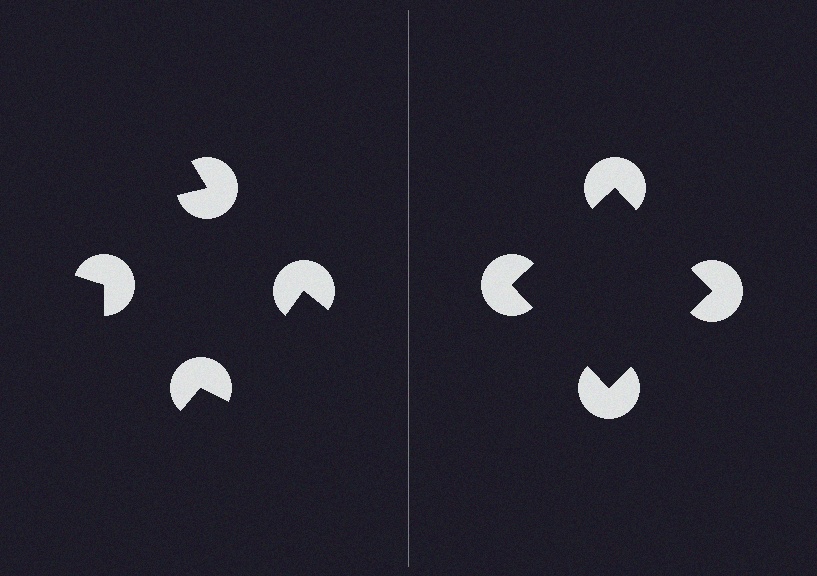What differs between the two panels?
The pac-man discs are positioned identically on both sides; only the wedge orientations differ. On the right they align to a square; on the left they are misaligned.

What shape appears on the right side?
An illusory square.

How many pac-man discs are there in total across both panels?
8 — 4 on each side.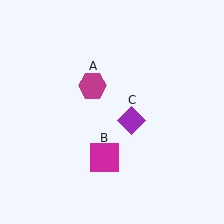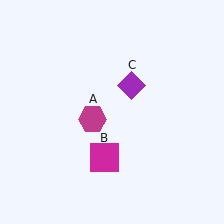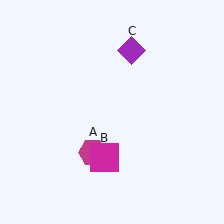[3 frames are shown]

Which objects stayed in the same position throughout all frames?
Magenta square (object B) remained stationary.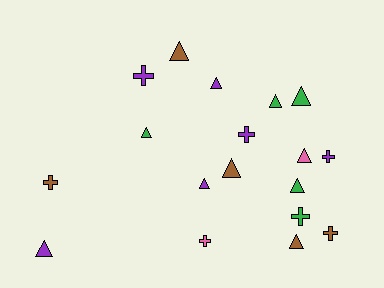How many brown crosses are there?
There are 2 brown crosses.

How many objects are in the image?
There are 18 objects.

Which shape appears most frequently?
Triangle, with 11 objects.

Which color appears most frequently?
Purple, with 6 objects.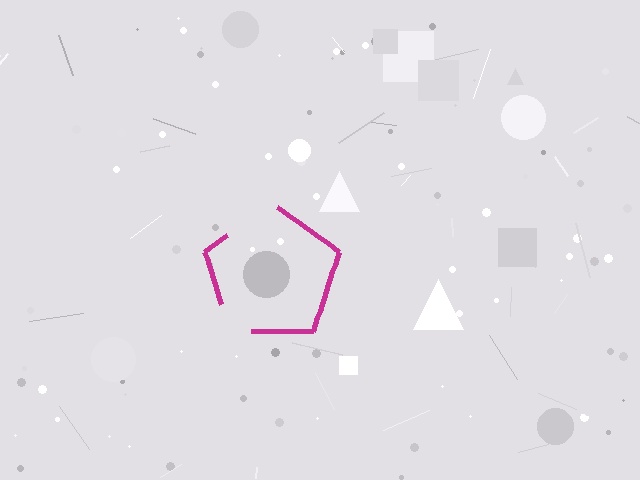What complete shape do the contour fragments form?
The contour fragments form a pentagon.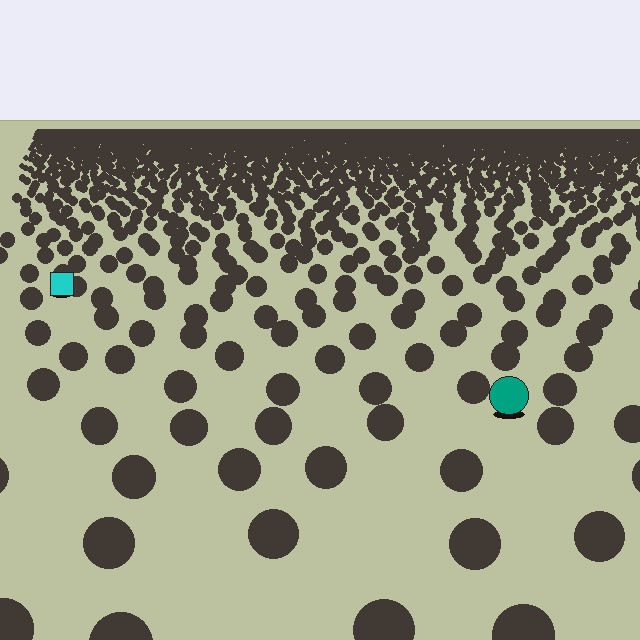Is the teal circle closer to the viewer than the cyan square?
Yes. The teal circle is closer — you can tell from the texture gradient: the ground texture is coarser near it.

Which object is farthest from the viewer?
The cyan square is farthest from the viewer. It appears smaller and the ground texture around it is denser.